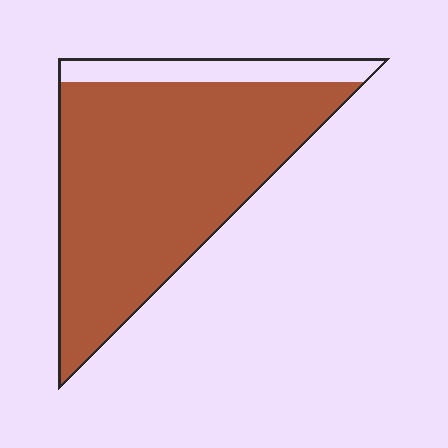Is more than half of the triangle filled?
Yes.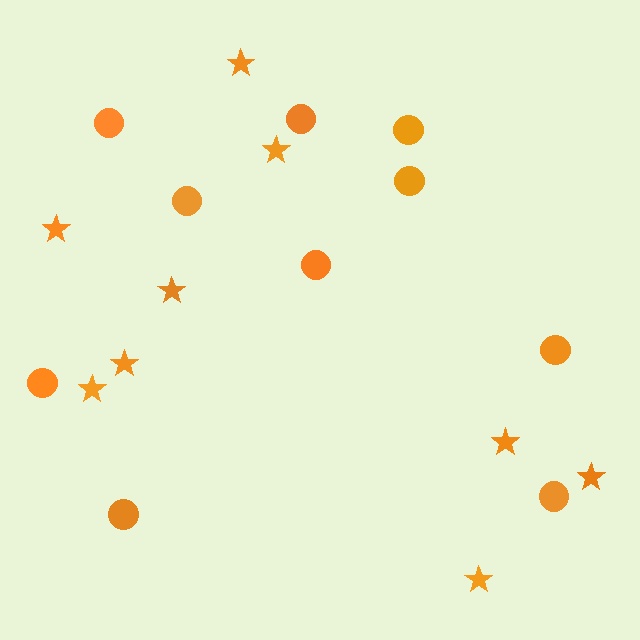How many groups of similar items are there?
There are 2 groups: one group of circles (10) and one group of stars (9).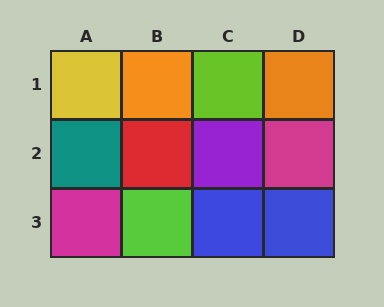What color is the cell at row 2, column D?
Magenta.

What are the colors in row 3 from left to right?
Magenta, lime, blue, blue.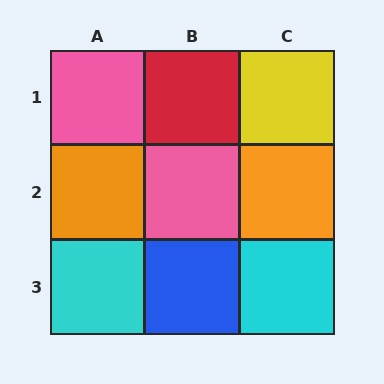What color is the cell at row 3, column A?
Cyan.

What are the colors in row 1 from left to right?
Pink, red, yellow.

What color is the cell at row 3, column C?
Cyan.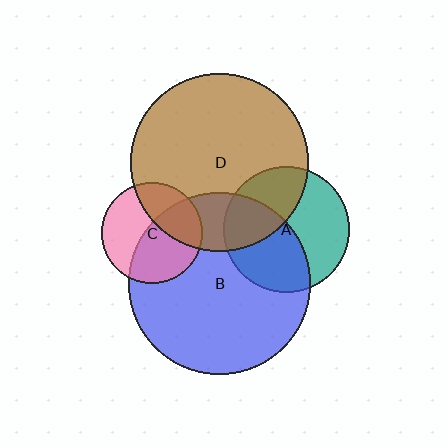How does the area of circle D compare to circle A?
Approximately 2.0 times.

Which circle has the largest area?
Circle B (blue).